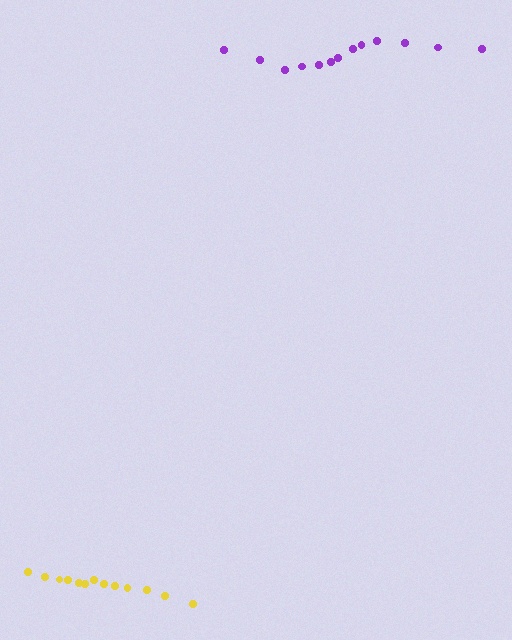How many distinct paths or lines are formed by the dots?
There are 2 distinct paths.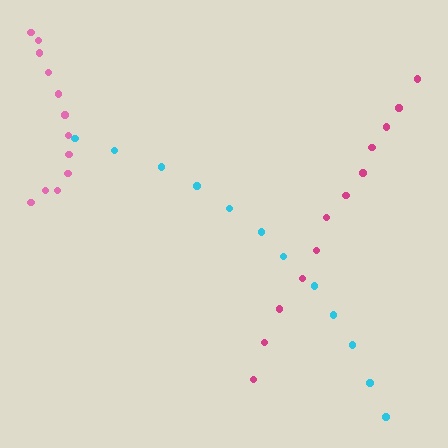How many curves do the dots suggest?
There are 3 distinct paths.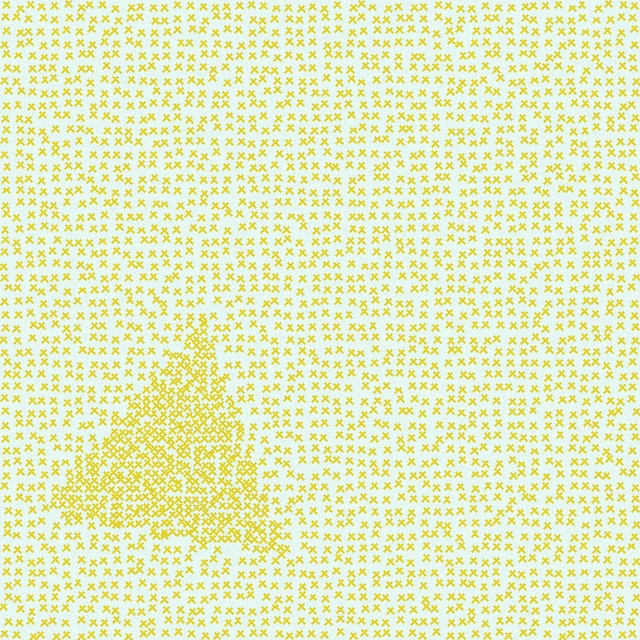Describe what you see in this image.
The image contains small yellow elements arranged at two different densities. A triangle-shaped region is visible where the elements are more densely packed than the surrounding area.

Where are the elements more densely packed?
The elements are more densely packed inside the triangle boundary.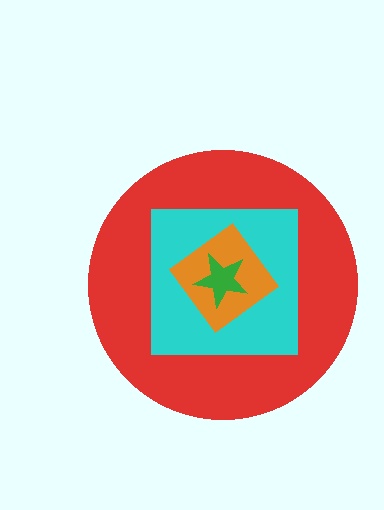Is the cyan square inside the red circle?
Yes.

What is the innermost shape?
The green star.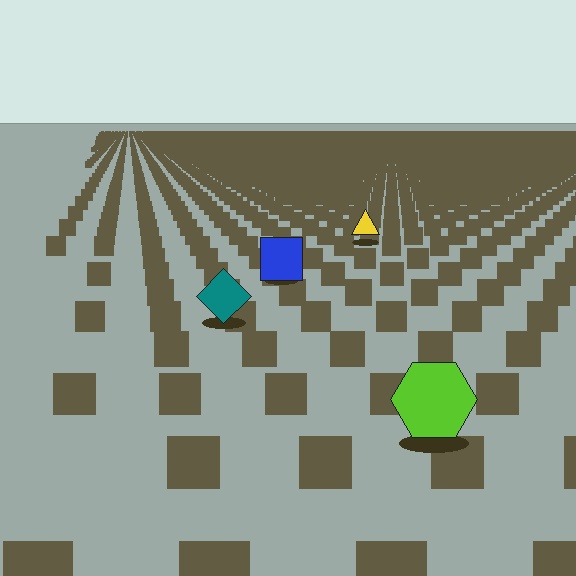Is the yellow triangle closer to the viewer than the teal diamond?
No. The teal diamond is closer — you can tell from the texture gradient: the ground texture is coarser near it.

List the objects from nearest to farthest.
From nearest to farthest: the lime hexagon, the teal diamond, the blue square, the yellow triangle.